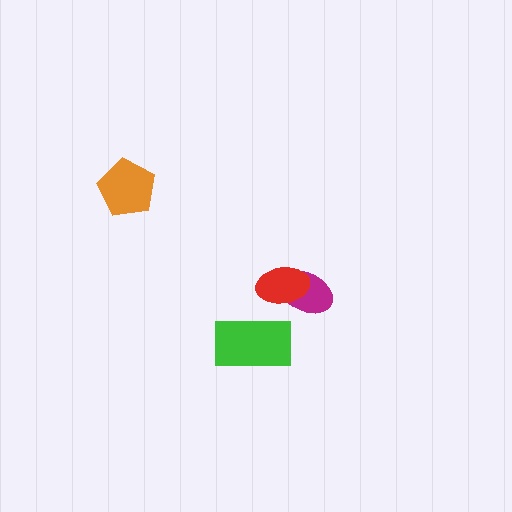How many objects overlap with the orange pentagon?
0 objects overlap with the orange pentagon.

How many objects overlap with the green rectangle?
0 objects overlap with the green rectangle.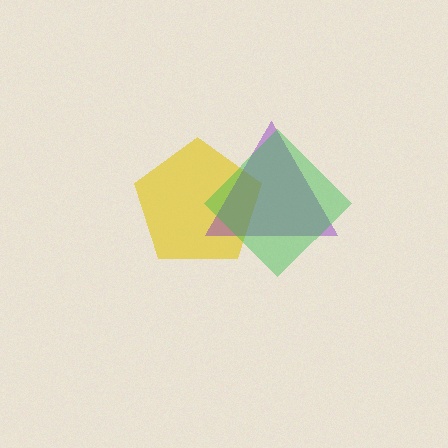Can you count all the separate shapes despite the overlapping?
Yes, there are 3 separate shapes.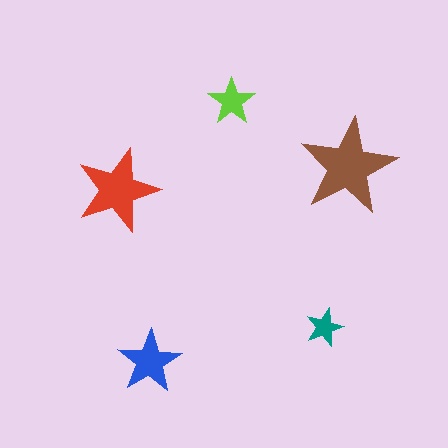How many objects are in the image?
There are 5 objects in the image.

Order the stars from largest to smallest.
the brown one, the red one, the blue one, the lime one, the teal one.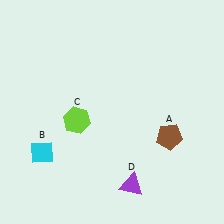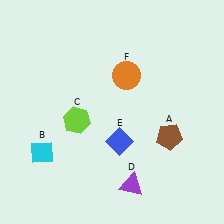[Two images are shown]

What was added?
A blue diamond (E), an orange circle (F) were added in Image 2.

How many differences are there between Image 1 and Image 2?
There are 2 differences between the two images.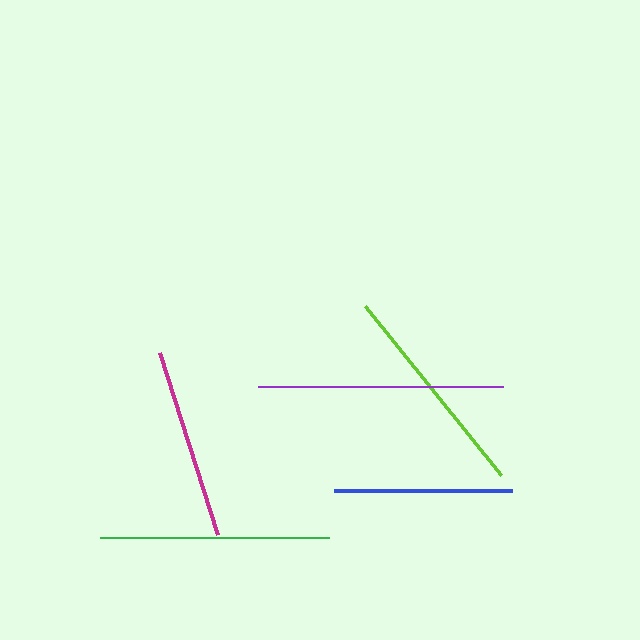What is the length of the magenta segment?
The magenta segment is approximately 191 pixels long.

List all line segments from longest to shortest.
From longest to shortest: purple, green, lime, magenta, blue.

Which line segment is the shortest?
The blue line is the shortest at approximately 178 pixels.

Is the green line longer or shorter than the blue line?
The green line is longer than the blue line.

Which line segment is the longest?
The purple line is the longest at approximately 245 pixels.